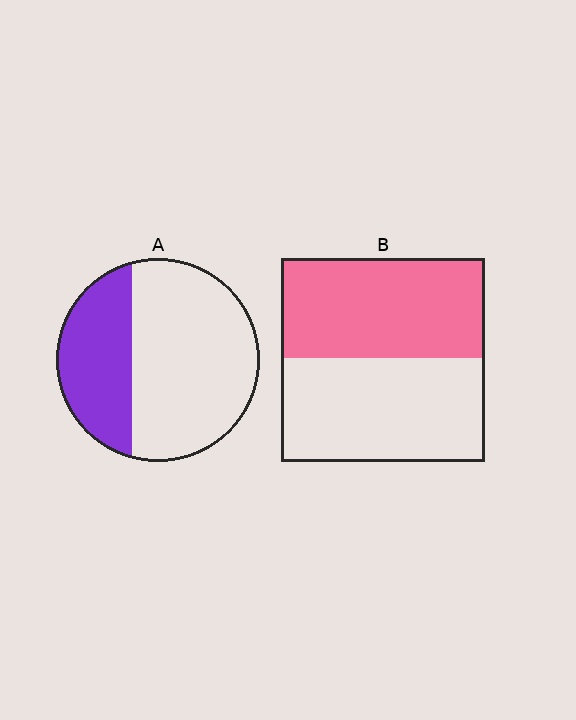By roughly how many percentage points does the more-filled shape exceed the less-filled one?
By roughly 15 percentage points (B over A).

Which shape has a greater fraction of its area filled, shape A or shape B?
Shape B.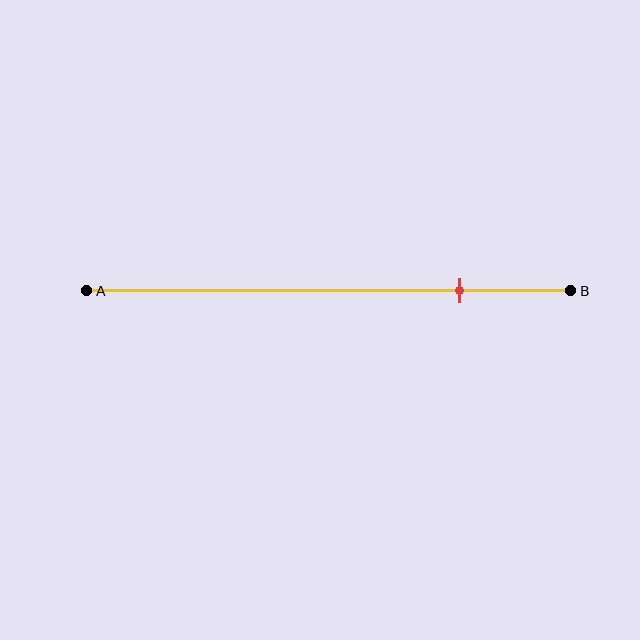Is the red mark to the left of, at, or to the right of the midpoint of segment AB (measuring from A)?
The red mark is to the right of the midpoint of segment AB.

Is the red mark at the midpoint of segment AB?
No, the mark is at about 75% from A, not at the 50% midpoint.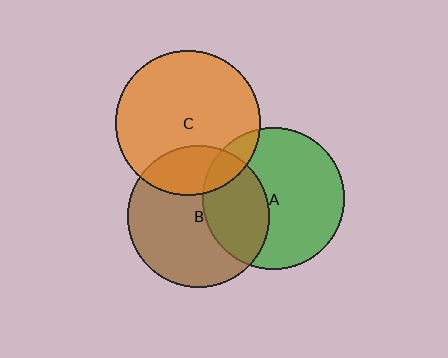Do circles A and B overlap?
Yes.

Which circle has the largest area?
Circle C (orange).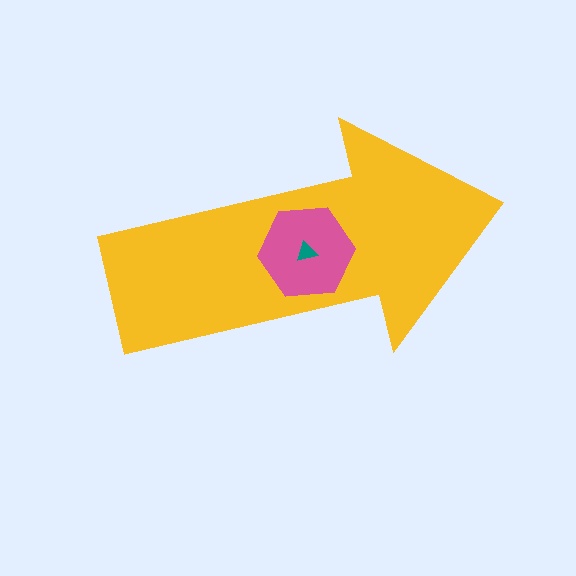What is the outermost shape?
The yellow arrow.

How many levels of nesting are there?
3.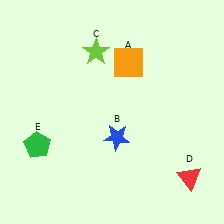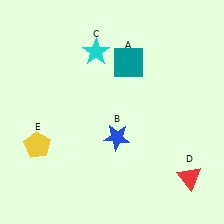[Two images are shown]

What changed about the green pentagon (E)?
In Image 1, E is green. In Image 2, it changed to yellow.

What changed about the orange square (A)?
In Image 1, A is orange. In Image 2, it changed to teal.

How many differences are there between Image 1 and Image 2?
There are 3 differences between the two images.